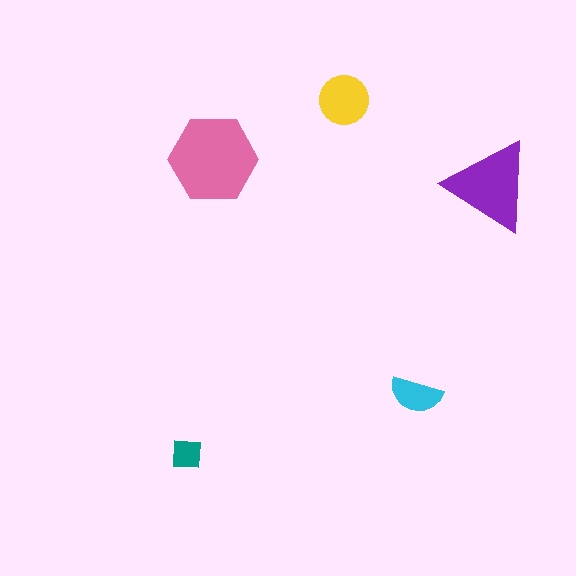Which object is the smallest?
The teal square.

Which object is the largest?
The pink hexagon.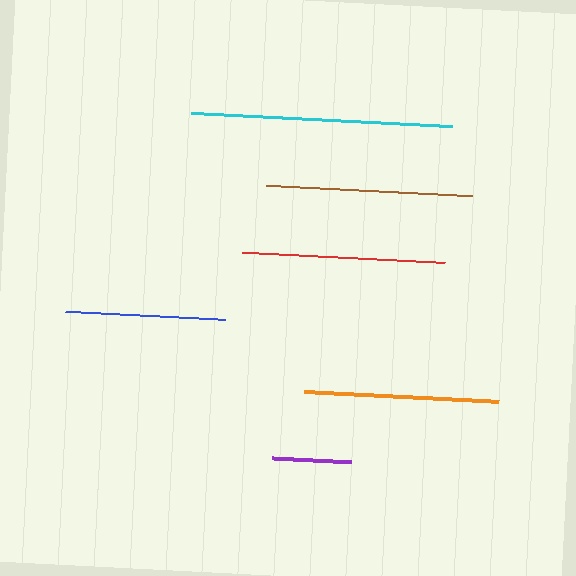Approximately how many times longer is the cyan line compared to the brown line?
The cyan line is approximately 1.3 times the length of the brown line.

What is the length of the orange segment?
The orange segment is approximately 194 pixels long.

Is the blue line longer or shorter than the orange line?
The orange line is longer than the blue line.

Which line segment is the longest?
The cyan line is the longest at approximately 261 pixels.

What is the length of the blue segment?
The blue segment is approximately 160 pixels long.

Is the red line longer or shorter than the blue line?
The red line is longer than the blue line.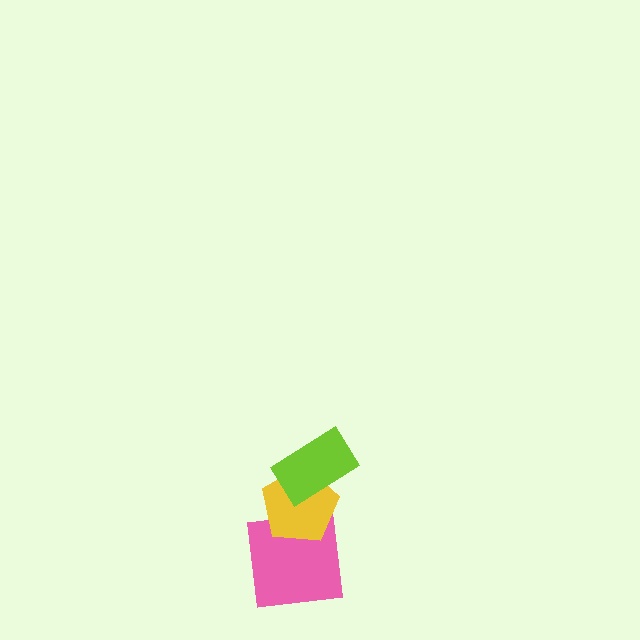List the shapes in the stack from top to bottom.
From top to bottom: the lime rectangle, the yellow pentagon, the pink square.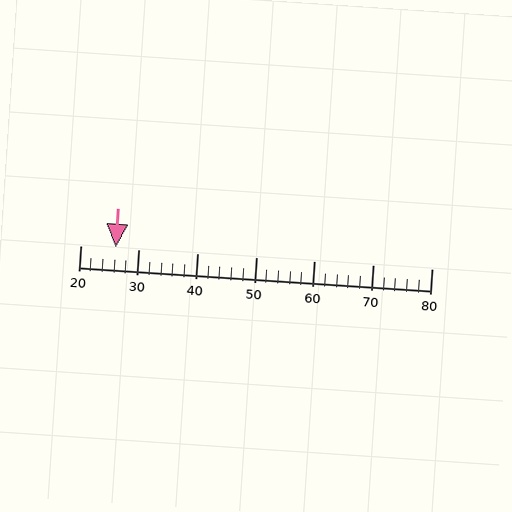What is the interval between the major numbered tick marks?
The major tick marks are spaced 10 units apart.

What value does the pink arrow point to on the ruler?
The pink arrow points to approximately 26.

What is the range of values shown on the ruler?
The ruler shows values from 20 to 80.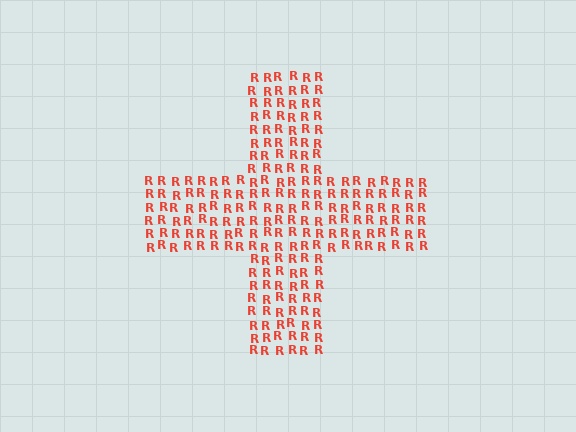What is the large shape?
The large shape is a cross.